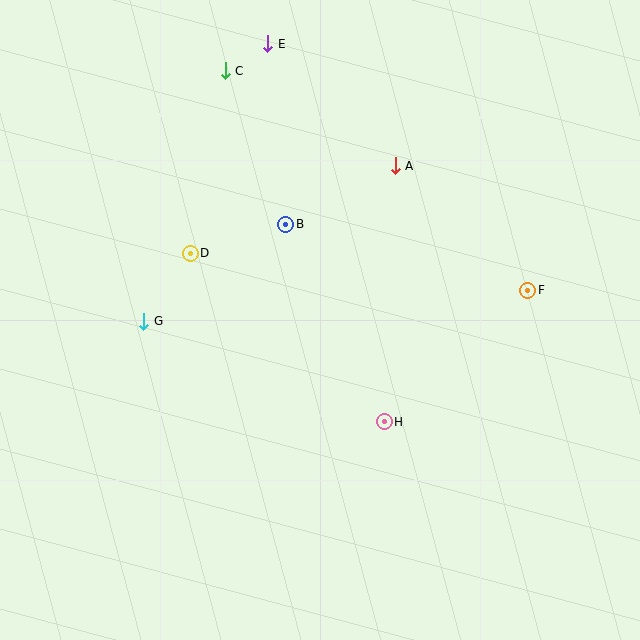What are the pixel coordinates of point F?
Point F is at (528, 290).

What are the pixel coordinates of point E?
Point E is at (268, 44).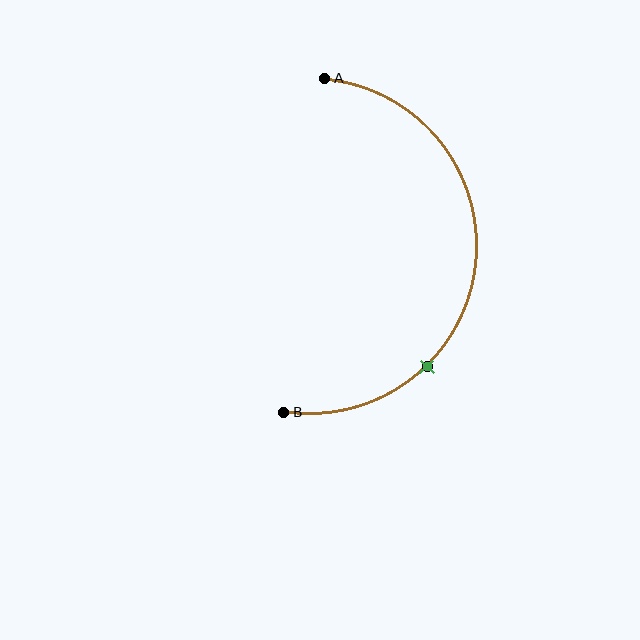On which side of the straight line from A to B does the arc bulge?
The arc bulges to the right of the straight line connecting A and B.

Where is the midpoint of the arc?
The arc midpoint is the point on the curve farthest from the straight line joining A and B. It sits to the right of that line.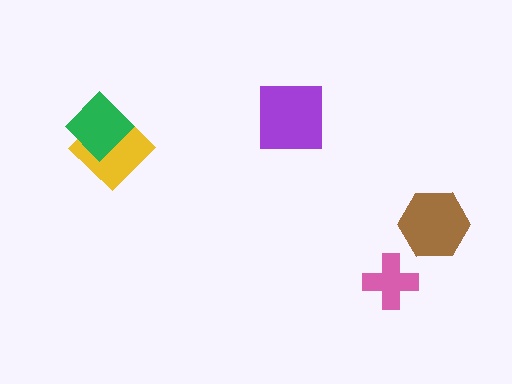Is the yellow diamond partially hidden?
Yes, it is partially covered by another shape.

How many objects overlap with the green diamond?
1 object overlaps with the green diamond.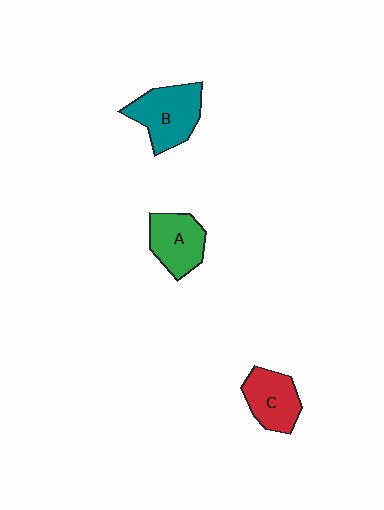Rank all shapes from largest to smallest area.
From largest to smallest: B (teal), A (green), C (red).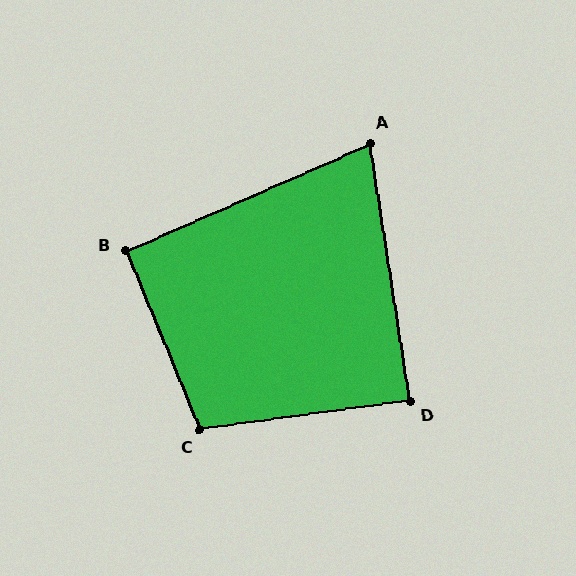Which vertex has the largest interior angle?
C, at approximately 105 degrees.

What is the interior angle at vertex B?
Approximately 91 degrees (approximately right).